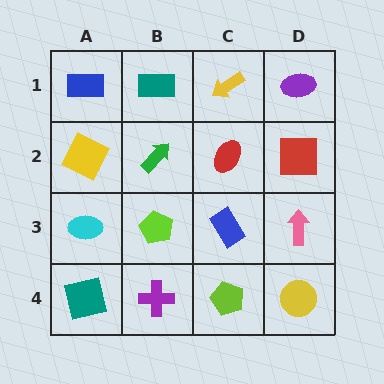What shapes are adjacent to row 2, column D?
A purple ellipse (row 1, column D), a pink arrow (row 3, column D), a red ellipse (row 2, column C).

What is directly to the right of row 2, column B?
A red ellipse.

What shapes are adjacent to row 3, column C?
A red ellipse (row 2, column C), a lime pentagon (row 4, column C), a lime pentagon (row 3, column B), a pink arrow (row 3, column D).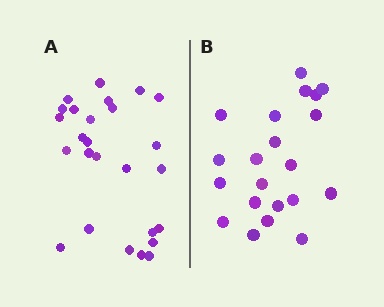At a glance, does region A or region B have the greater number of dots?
Region A (the left region) has more dots.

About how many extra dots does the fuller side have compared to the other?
Region A has about 5 more dots than region B.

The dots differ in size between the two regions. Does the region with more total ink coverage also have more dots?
No. Region B has more total ink coverage because its dots are larger, but region A actually contains more individual dots. Total area can be misleading — the number of items is what matters here.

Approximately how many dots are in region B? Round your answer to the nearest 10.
About 20 dots. (The exact count is 21, which rounds to 20.)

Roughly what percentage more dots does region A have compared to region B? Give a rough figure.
About 25% more.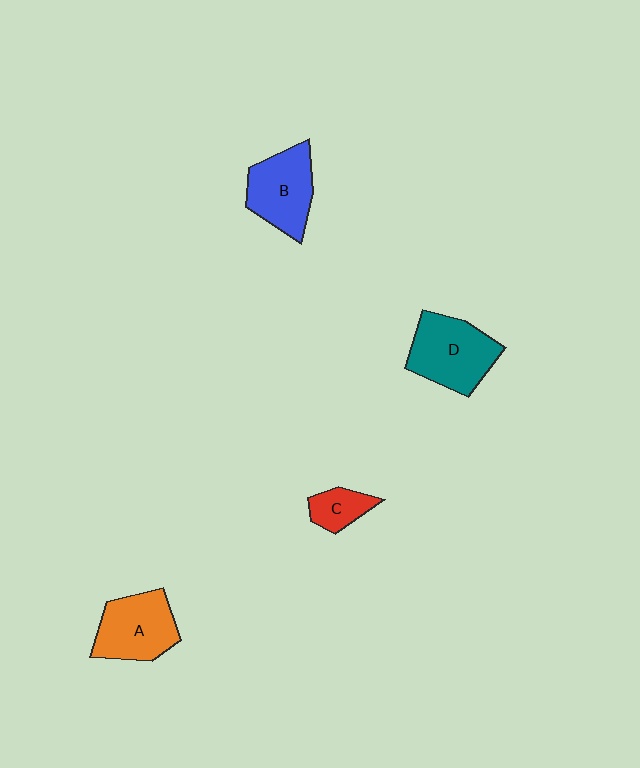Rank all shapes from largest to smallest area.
From largest to smallest: D (teal), A (orange), B (blue), C (red).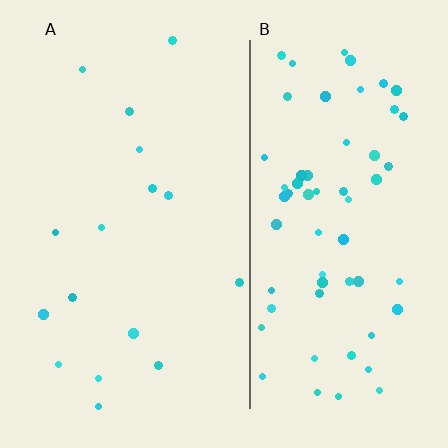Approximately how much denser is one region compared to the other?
Approximately 3.9× — region B over region A.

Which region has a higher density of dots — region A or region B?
B (the right).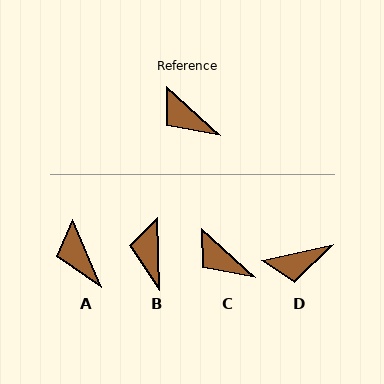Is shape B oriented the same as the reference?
No, it is off by about 46 degrees.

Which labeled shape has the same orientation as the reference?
C.